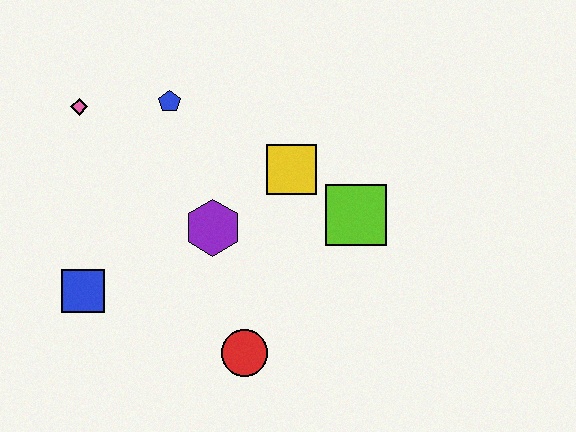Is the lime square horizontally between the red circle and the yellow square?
No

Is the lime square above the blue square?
Yes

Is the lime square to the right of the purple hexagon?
Yes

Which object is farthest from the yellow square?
The blue square is farthest from the yellow square.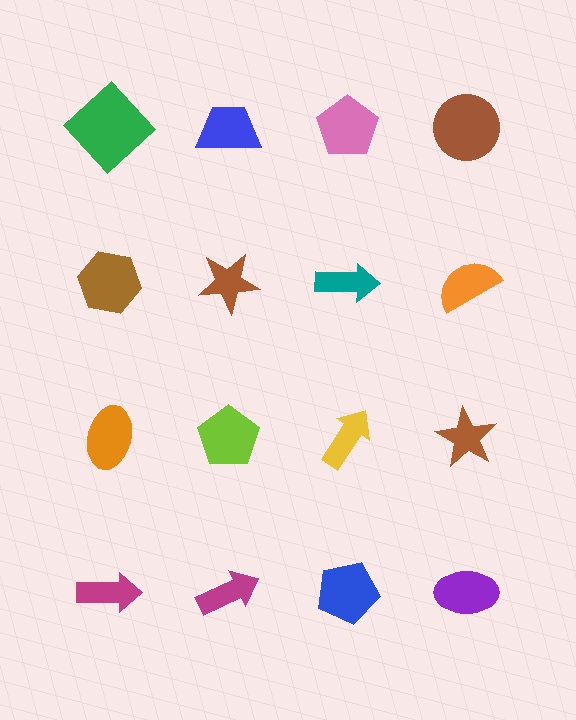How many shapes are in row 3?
4 shapes.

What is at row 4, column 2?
A magenta arrow.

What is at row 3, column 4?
A brown star.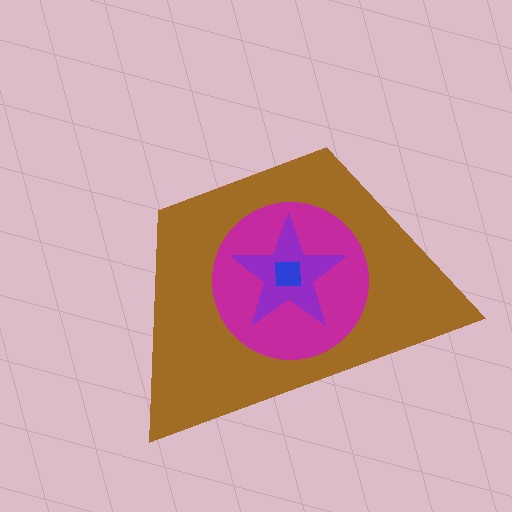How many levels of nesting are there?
4.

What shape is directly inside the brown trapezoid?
The magenta circle.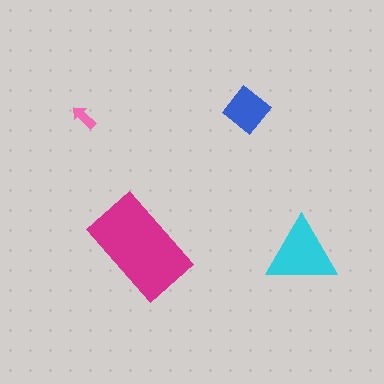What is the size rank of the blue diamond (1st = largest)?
3rd.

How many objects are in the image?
There are 4 objects in the image.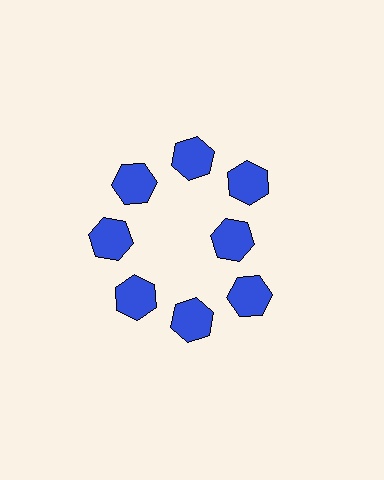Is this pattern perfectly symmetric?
No. The 8 blue hexagons are arranged in a ring, but one element near the 3 o'clock position is pulled inward toward the center, breaking the 8-fold rotational symmetry.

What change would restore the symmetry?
The symmetry would be restored by moving it outward, back onto the ring so that all 8 hexagons sit at equal angles and equal distance from the center.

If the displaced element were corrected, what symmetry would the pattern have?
It would have 8-fold rotational symmetry — the pattern would map onto itself every 45 degrees.